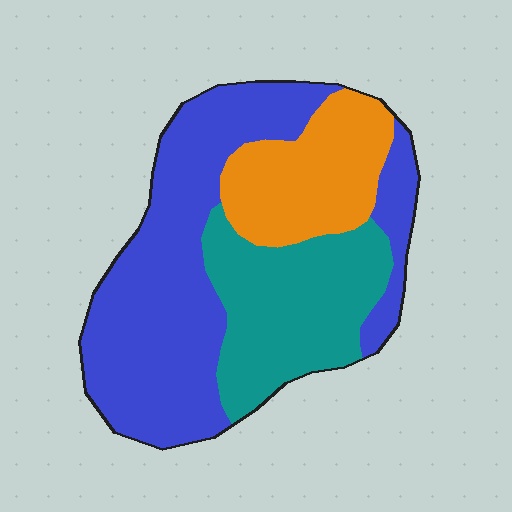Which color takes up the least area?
Orange, at roughly 20%.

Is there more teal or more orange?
Teal.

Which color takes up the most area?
Blue, at roughly 50%.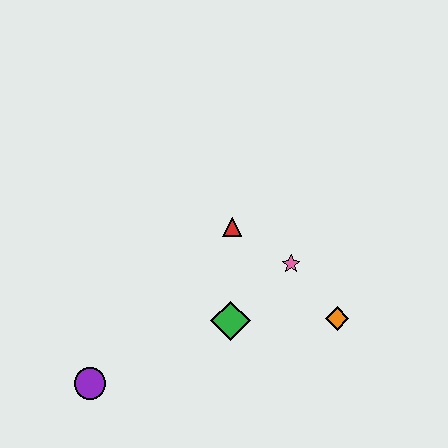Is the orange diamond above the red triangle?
No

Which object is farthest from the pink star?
The purple circle is farthest from the pink star.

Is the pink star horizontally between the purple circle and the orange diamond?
Yes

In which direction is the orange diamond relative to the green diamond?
The orange diamond is to the right of the green diamond.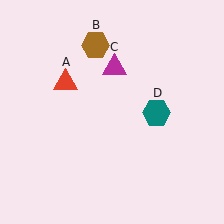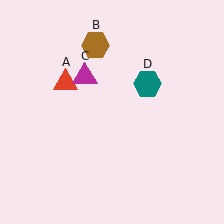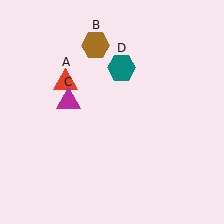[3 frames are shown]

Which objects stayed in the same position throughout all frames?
Red triangle (object A) and brown hexagon (object B) remained stationary.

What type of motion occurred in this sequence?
The magenta triangle (object C), teal hexagon (object D) rotated counterclockwise around the center of the scene.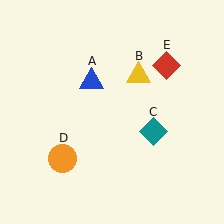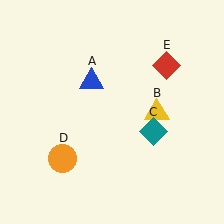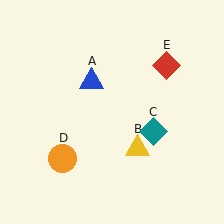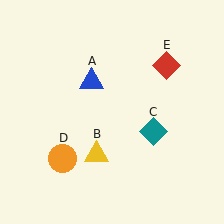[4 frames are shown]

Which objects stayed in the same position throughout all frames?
Blue triangle (object A) and teal diamond (object C) and orange circle (object D) and red diamond (object E) remained stationary.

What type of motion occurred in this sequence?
The yellow triangle (object B) rotated clockwise around the center of the scene.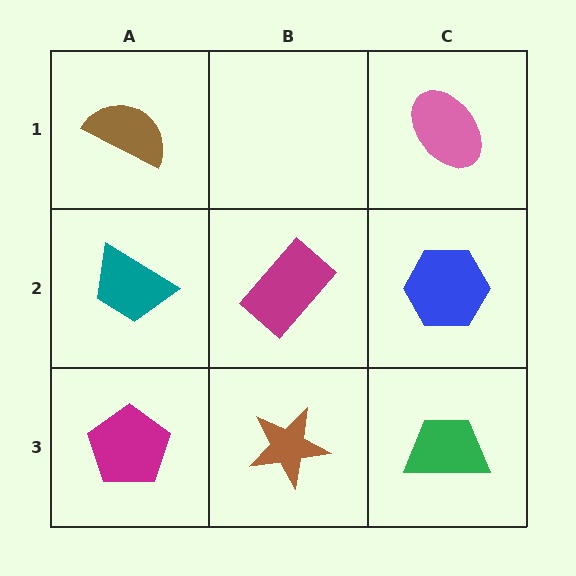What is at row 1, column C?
A pink ellipse.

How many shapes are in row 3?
3 shapes.